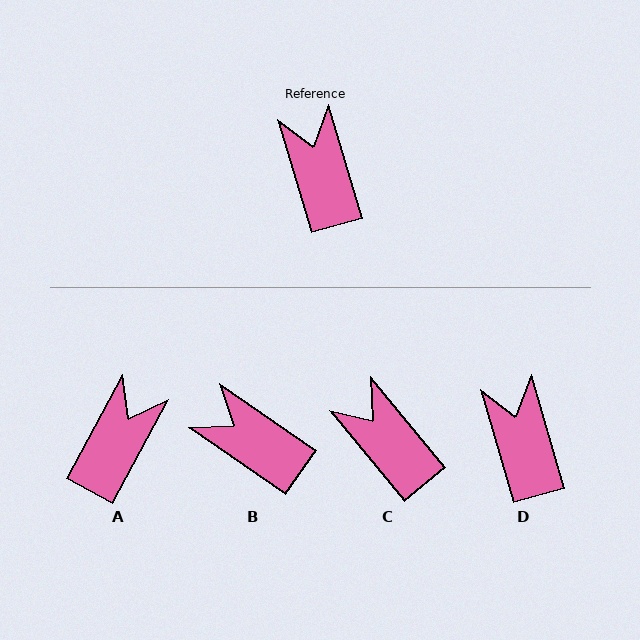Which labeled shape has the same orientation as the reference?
D.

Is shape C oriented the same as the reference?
No, it is off by about 24 degrees.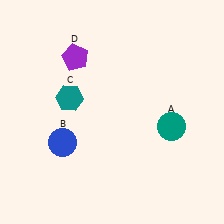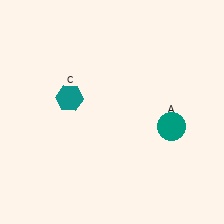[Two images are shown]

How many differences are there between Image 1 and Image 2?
There are 2 differences between the two images.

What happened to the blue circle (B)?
The blue circle (B) was removed in Image 2. It was in the bottom-left area of Image 1.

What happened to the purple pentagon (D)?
The purple pentagon (D) was removed in Image 2. It was in the top-left area of Image 1.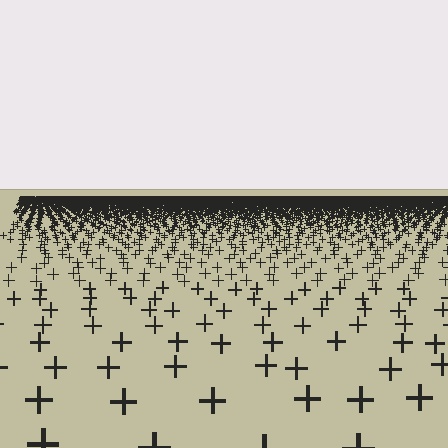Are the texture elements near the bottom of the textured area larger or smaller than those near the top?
Larger. Near the bottom, elements are closer to the viewer and appear at a bigger on-screen size.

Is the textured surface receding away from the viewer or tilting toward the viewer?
The surface is receding away from the viewer. Texture elements get smaller and denser toward the top.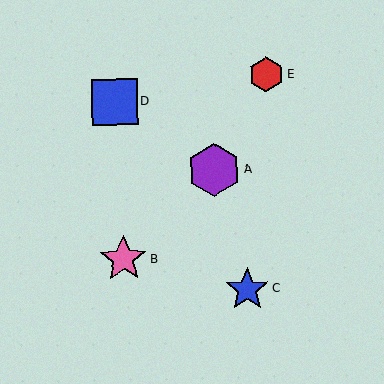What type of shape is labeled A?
Shape A is a purple hexagon.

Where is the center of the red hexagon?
The center of the red hexagon is at (266, 75).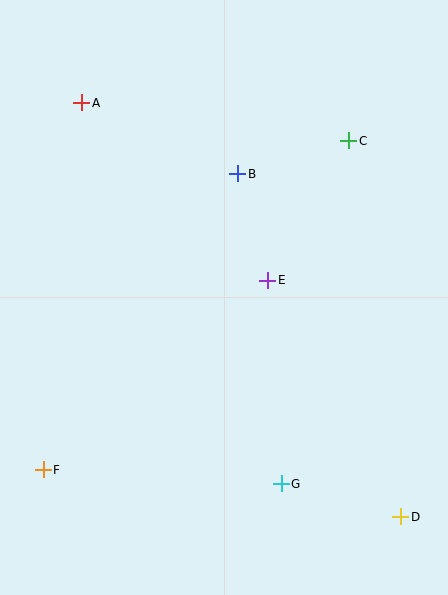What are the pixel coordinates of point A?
Point A is at (82, 103).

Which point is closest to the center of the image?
Point E at (268, 280) is closest to the center.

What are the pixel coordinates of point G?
Point G is at (281, 484).